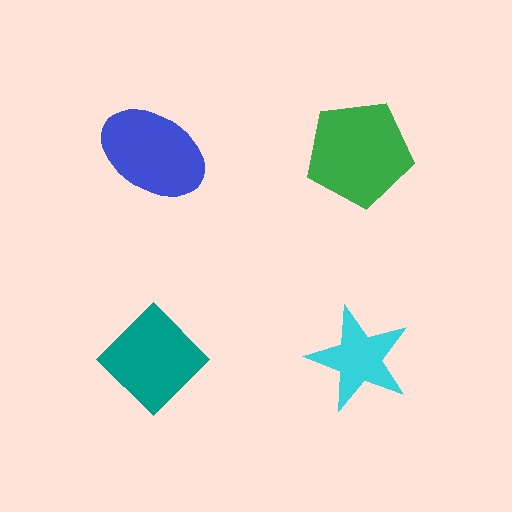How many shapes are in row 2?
2 shapes.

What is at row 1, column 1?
A blue ellipse.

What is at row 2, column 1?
A teal diamond.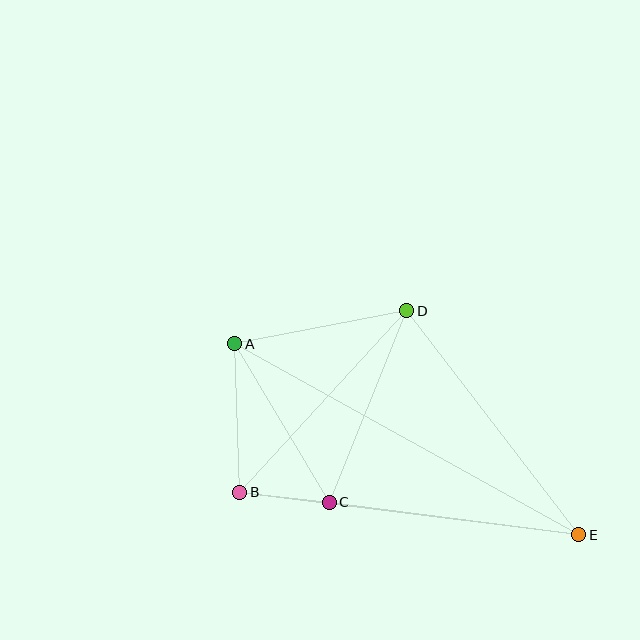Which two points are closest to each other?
Points B and C are closest to each other.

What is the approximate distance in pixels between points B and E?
The distance between B and E is approximately 342 pixels.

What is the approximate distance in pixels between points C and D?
The distance between C and D is approximately 206 pixels.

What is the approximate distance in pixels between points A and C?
The distance between A and C is approximately 184 pixels.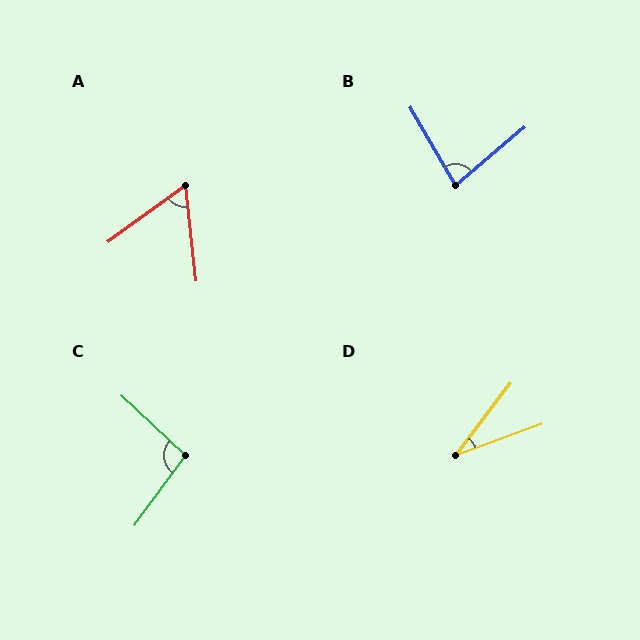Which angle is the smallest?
D, at approximately 33 degrees.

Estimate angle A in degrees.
Approximately 60 degrees.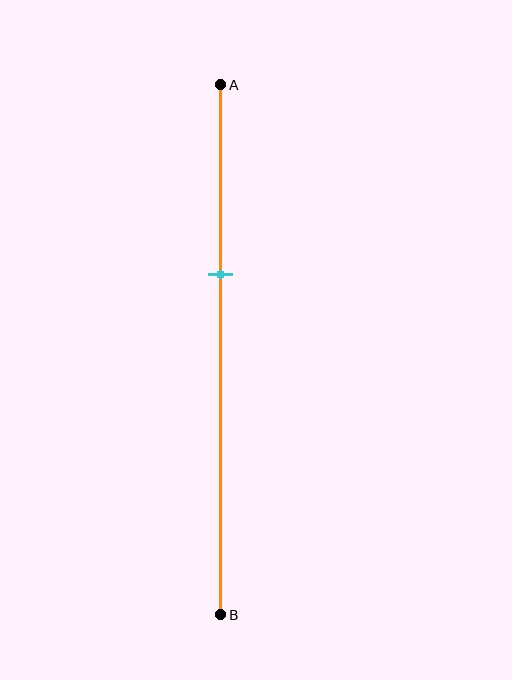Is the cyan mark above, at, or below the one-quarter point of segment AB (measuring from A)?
The cyan mark is below the one-quarter point of segment AB.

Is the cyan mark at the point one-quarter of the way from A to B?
No, the mark is at about 35% from A, not at the 25% one-quarter point.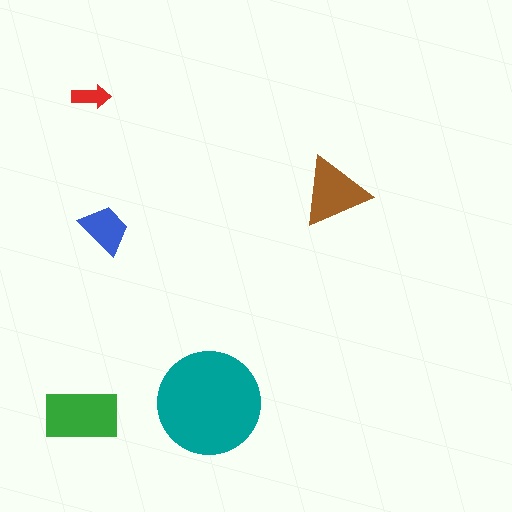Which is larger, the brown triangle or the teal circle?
The teal circle.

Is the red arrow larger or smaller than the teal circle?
Smaller.